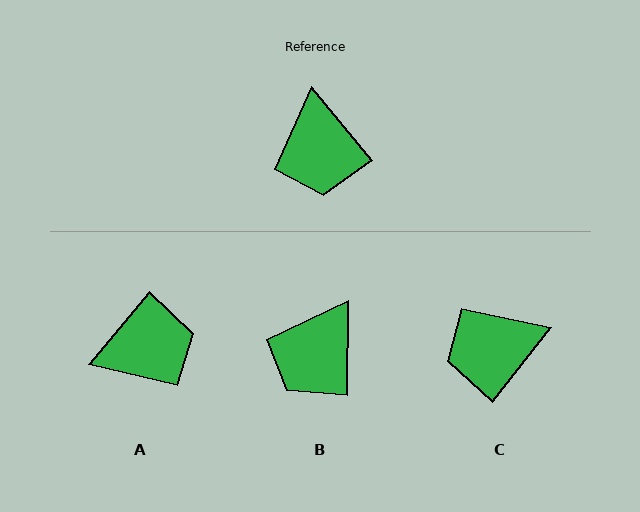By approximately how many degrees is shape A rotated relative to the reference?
Approximately 101 degrees counter-clockwise.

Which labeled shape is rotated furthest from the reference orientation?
A, about 101 degrees away.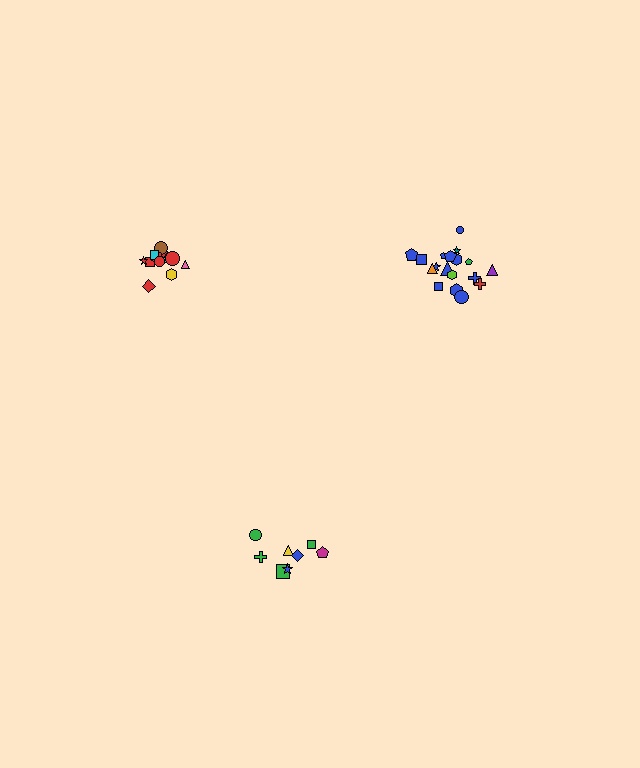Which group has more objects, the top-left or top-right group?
The top-right group.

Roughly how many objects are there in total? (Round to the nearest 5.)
Roughly 40 objects in total.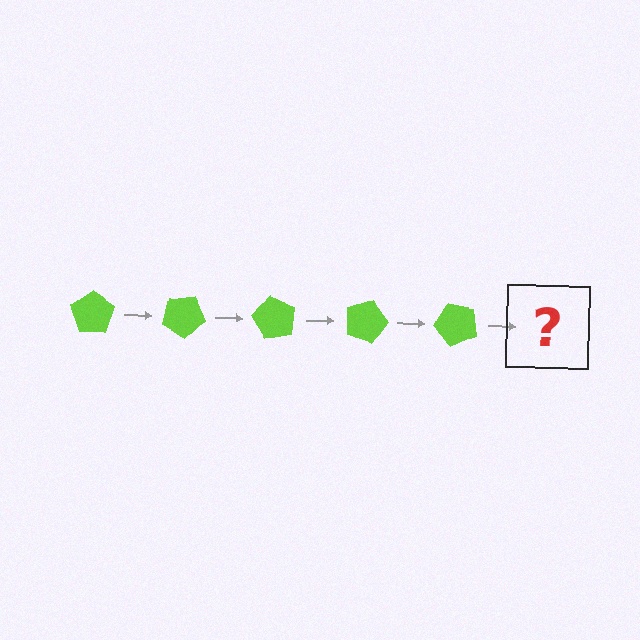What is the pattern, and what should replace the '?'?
The pattern is that the pentagon rotates 30 degrees each step. The '?' should be a lime pentagon rotated 150 degrees.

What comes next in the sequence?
The next element should be a lime pentagon rotated 150 degrees.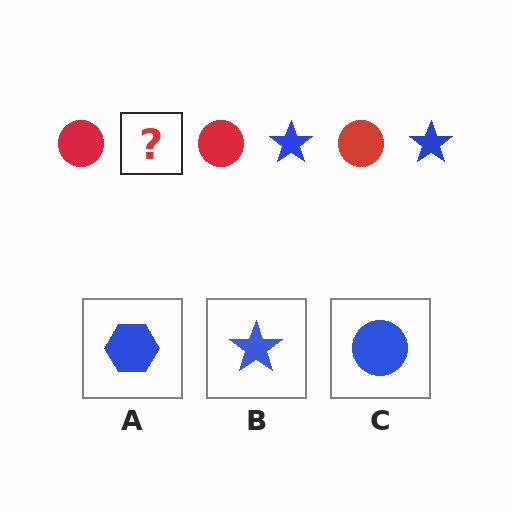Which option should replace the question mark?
Option B.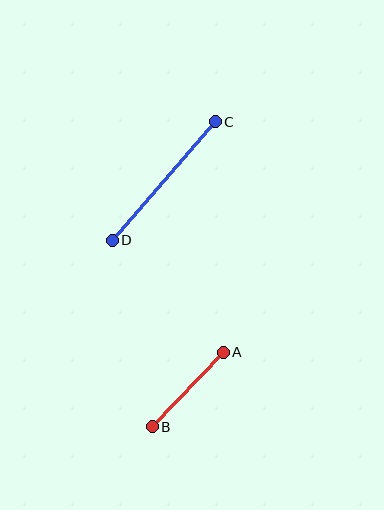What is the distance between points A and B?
The distance is approximately 103 pixels.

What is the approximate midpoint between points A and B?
The midpoint is at approximately (188, 389) pixels.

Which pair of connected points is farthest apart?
Points C and D are farthest apart.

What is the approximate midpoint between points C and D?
The midpoint is at approximately (164, 181) pixels.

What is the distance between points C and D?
The distance is approximately 157 pixels.